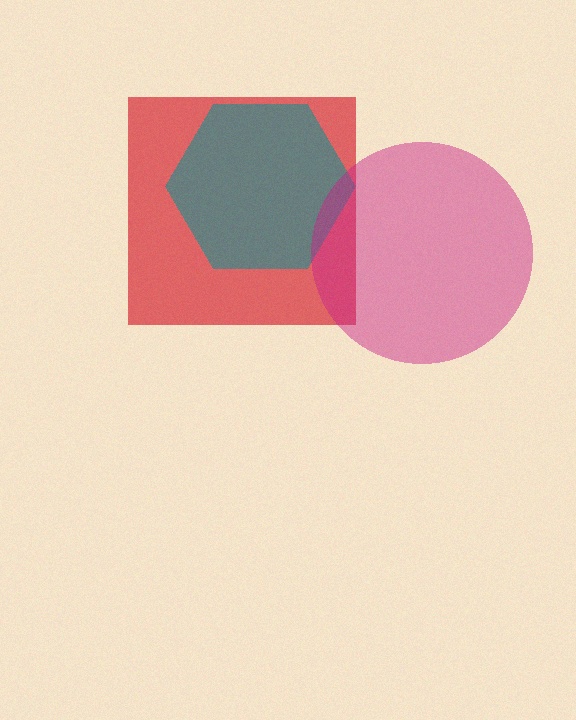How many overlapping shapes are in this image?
There are 3 overlapping shapes in the image.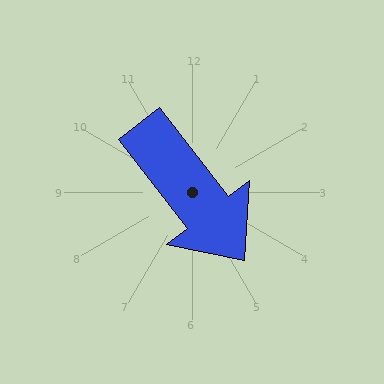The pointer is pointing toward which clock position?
Roughly 5 o'clock.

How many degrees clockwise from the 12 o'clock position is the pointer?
Approximately 142 degrees.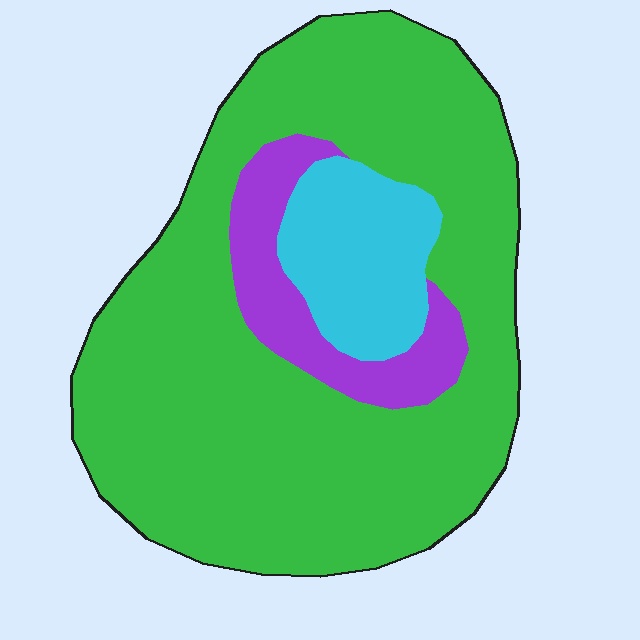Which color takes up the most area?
Green, at roughly 75%.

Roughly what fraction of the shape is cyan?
Cyan takes up about one eighth (1/8) of the shape.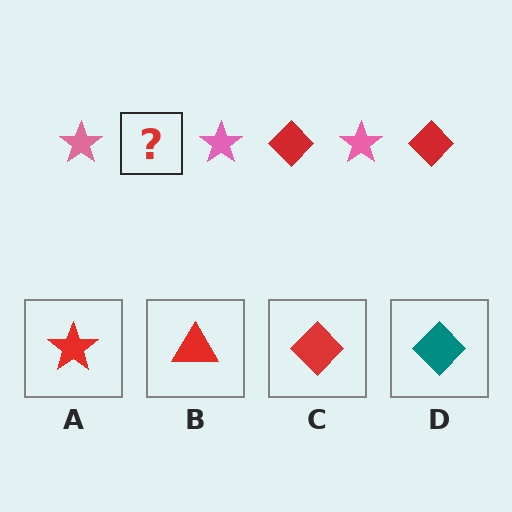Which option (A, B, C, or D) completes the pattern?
C.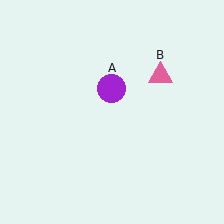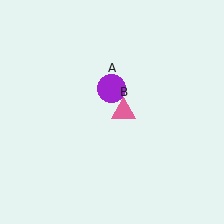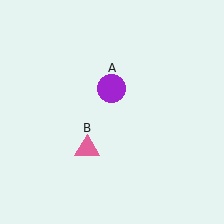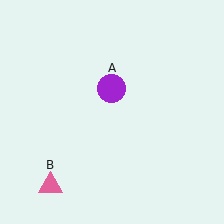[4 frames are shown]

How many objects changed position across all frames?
1 object changed position: pink triangle (object B).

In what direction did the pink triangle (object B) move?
The pink triangle (object B) moved down and to the left.